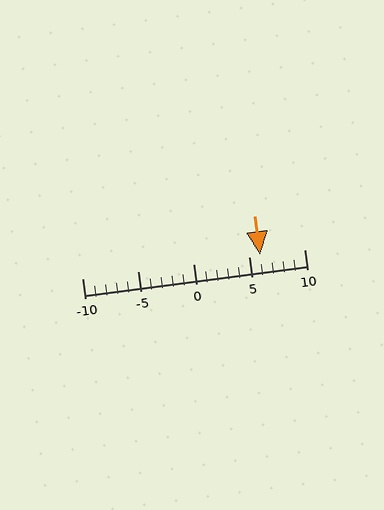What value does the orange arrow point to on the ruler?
The orange arrow points to approximately 6.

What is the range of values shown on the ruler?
The ruler shows values from -10 to 10.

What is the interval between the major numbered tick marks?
The major tick marks are spaced 5 units apart.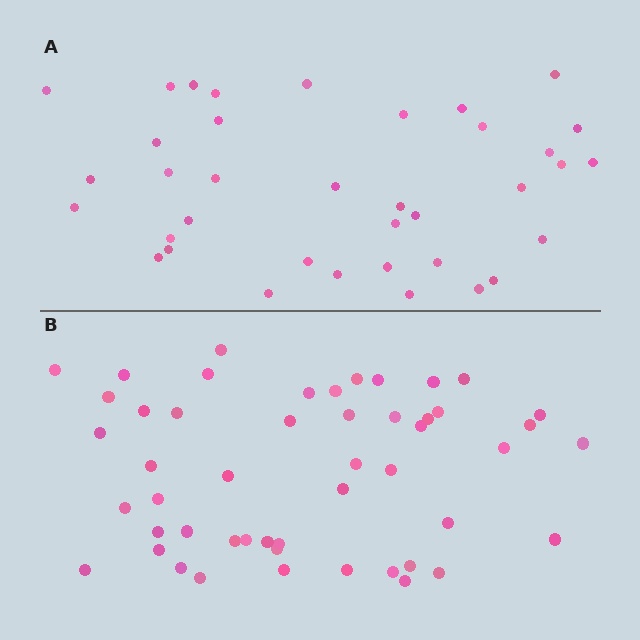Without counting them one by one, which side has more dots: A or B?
Region B (the bottom region) has more dots.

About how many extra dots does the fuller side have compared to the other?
Region B has approximately 15 more dots than region A.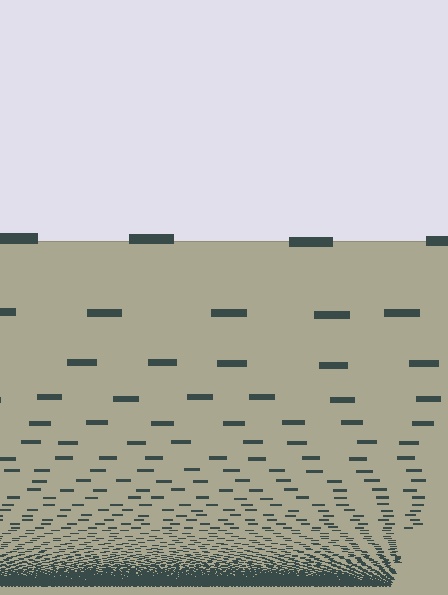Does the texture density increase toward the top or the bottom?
Density increases toward the bottom.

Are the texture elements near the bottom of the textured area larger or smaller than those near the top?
Smaller. The gradient is inverted — elements near the bottom are smaller and denser.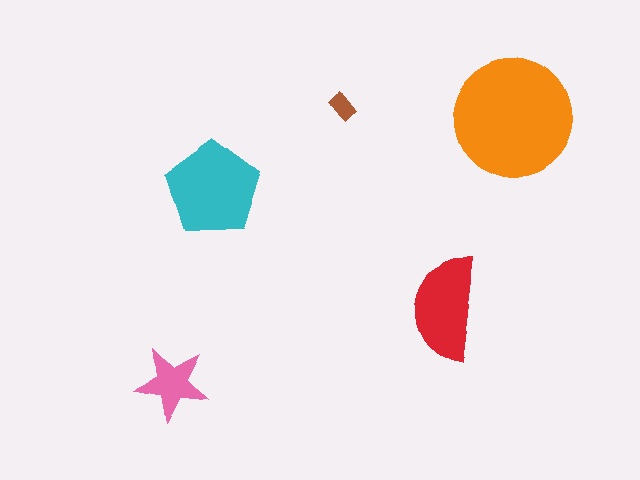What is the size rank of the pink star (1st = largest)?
4th.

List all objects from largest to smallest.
The orange circle, the cyan pentagon, the red semicircle, the pink star, the brown rectangle.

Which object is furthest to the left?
The pink star is leftmost.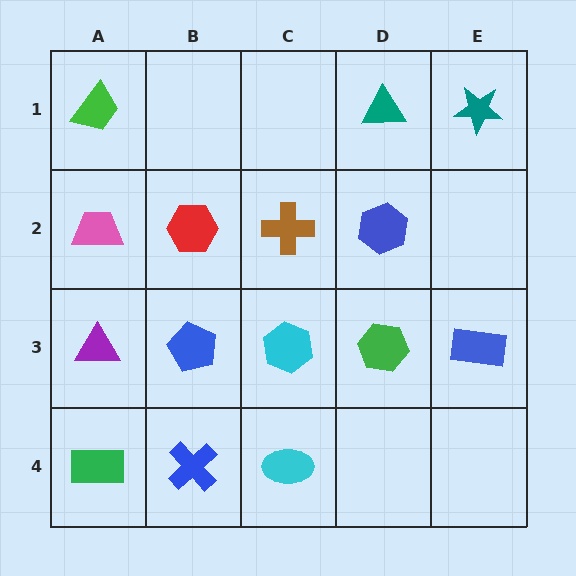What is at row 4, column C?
A cyan ellipse.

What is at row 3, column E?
A blue rectangle.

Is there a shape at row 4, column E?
No, that cell is empty.